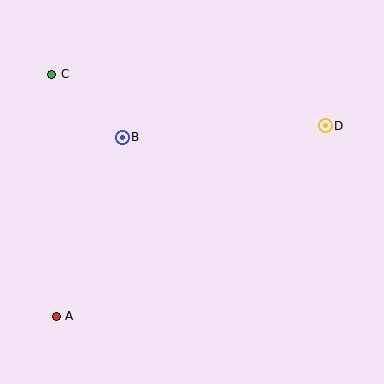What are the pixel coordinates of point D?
Point D is at (325, 126).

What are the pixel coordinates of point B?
Point B is at (122, 137).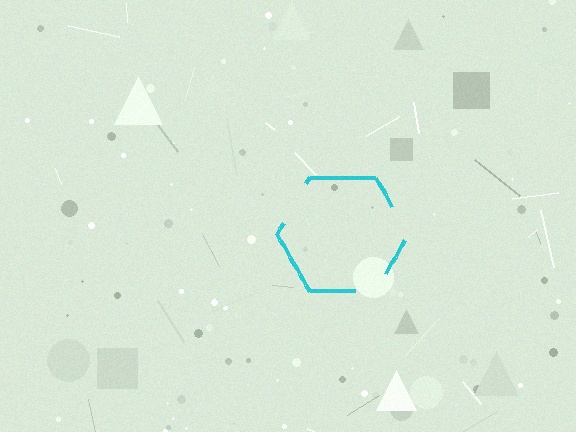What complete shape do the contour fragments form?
The contour fragments form a hexagon.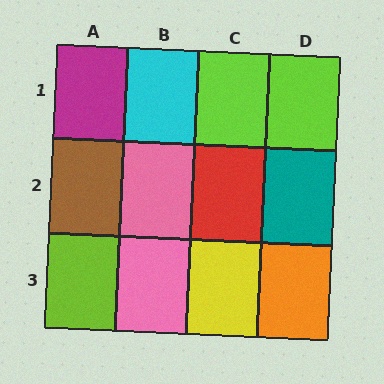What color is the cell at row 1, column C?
Lime.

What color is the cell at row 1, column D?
Lime.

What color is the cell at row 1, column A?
Magenta.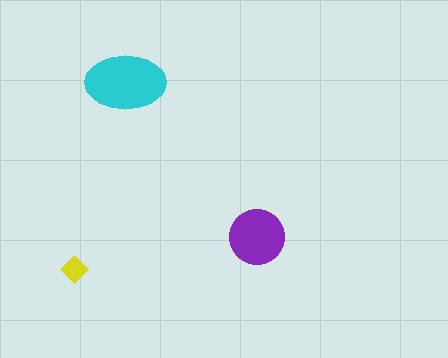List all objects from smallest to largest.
The yellow diamond, the purple circle, the cyan ellipse.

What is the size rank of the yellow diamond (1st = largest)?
3rd.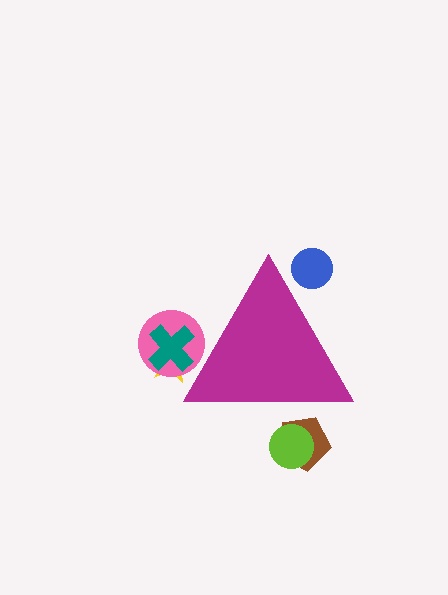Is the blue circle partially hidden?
Yes, the blue circle is partially hidden behind the magenta triangle.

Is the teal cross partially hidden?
Yes, the teal cross is partially hidden behind the magenta triangle.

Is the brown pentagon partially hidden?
Yes, the brown pentagon is partially hidden behind the magenta triangle.